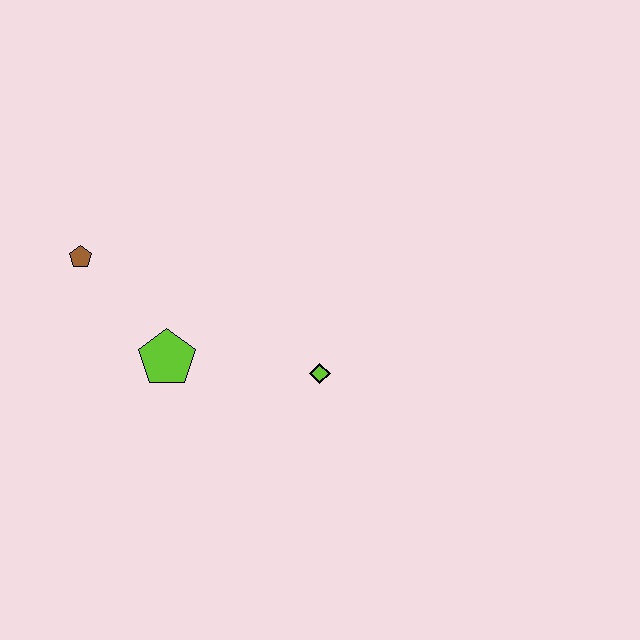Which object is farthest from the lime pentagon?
The lime diamond is farthest from the lime pentagon.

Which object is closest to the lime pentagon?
The brown pentagon is closest to the lime pentagon.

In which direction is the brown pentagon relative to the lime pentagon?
The brown pentagon is above the lime pentagon.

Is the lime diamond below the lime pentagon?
Yes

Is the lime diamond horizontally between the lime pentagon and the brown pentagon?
No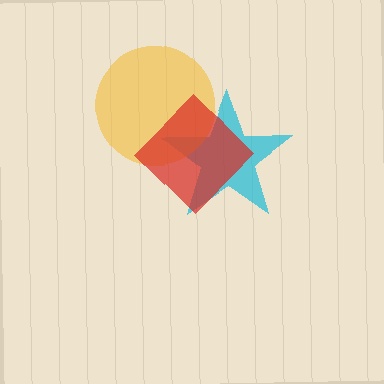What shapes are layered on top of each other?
The layered shapes are: a cyan star, a yellow circle, a red diamond.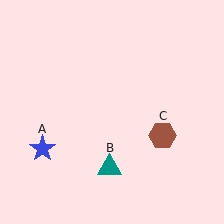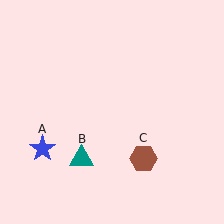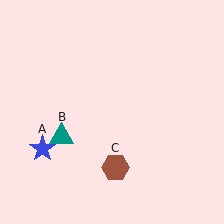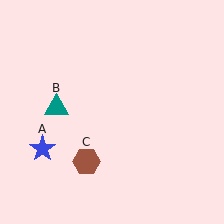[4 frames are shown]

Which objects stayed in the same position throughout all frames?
Blue star (object A) remained stationary.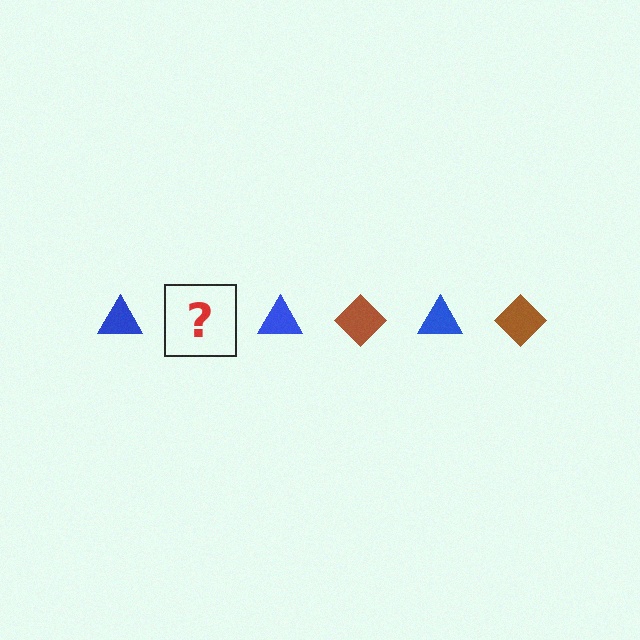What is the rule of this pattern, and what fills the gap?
The rule is that the pattern alternates between blue triangle and brown diamond. The gap should be filled with a brown diamond.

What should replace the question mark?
The question mark should be replaced with a brown diamond.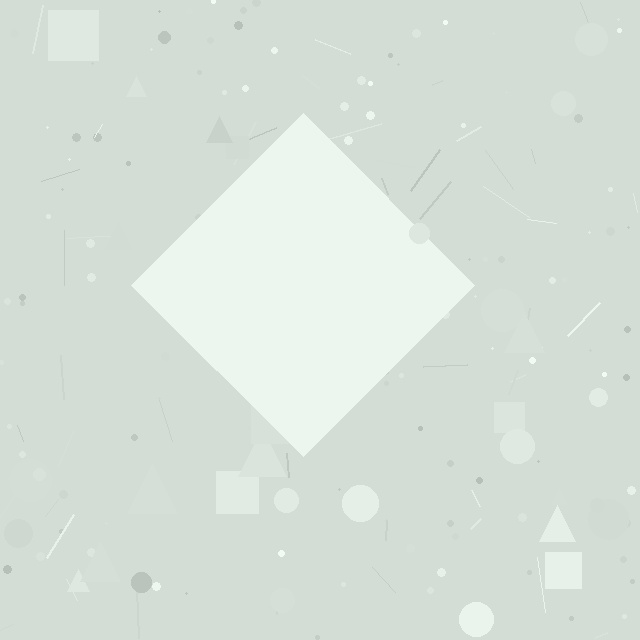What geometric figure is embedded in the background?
A diamond is embedded in the background.